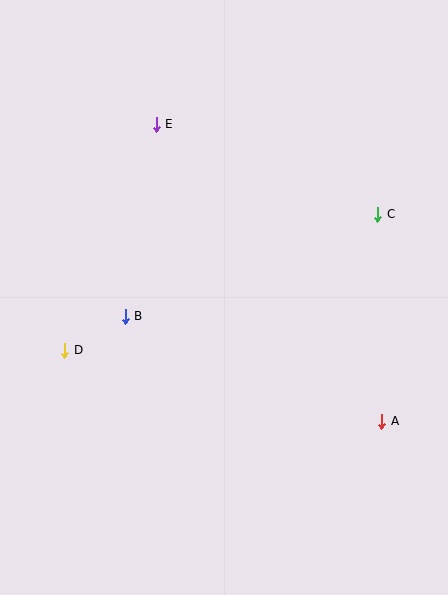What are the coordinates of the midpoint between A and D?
The midpoint between A and D is at (223, 386).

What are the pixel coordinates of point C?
Point C is at (378, 214).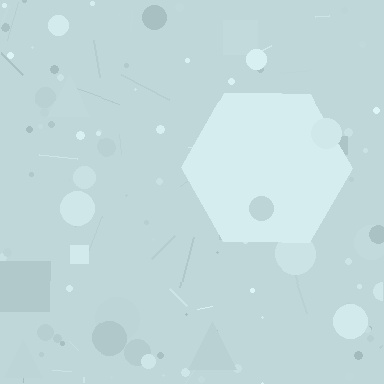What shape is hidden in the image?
A hexagon is hidden in the image.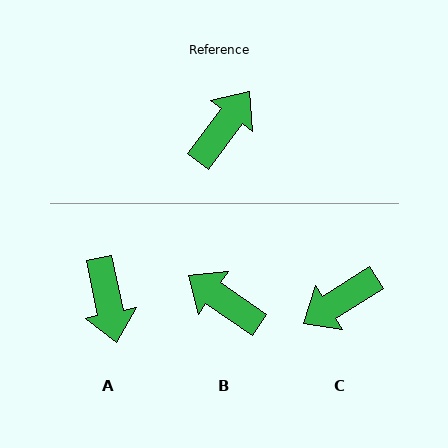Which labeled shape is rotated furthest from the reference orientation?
C, about 158 degrees away.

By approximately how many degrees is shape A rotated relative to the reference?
Approximately 132 degrees clockwise.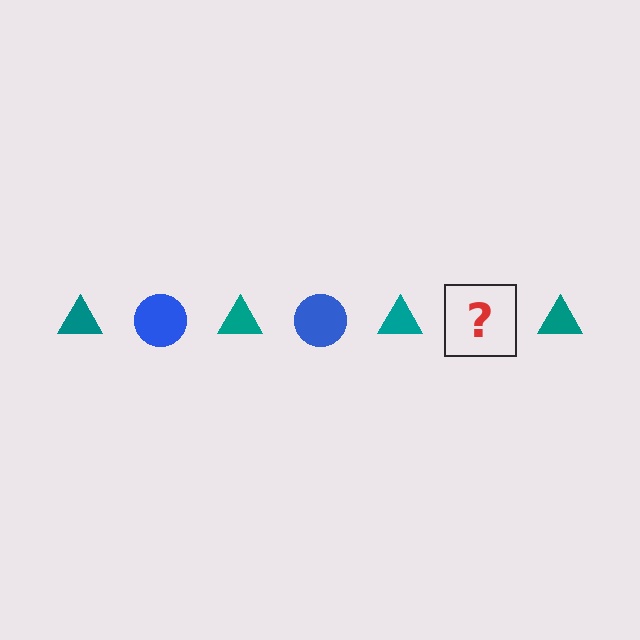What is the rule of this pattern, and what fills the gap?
The rule is that the pattern alternates between teal triangle and blue circle. The gap should be filled with a blue circle.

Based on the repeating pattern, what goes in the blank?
The blank should be a blue circle.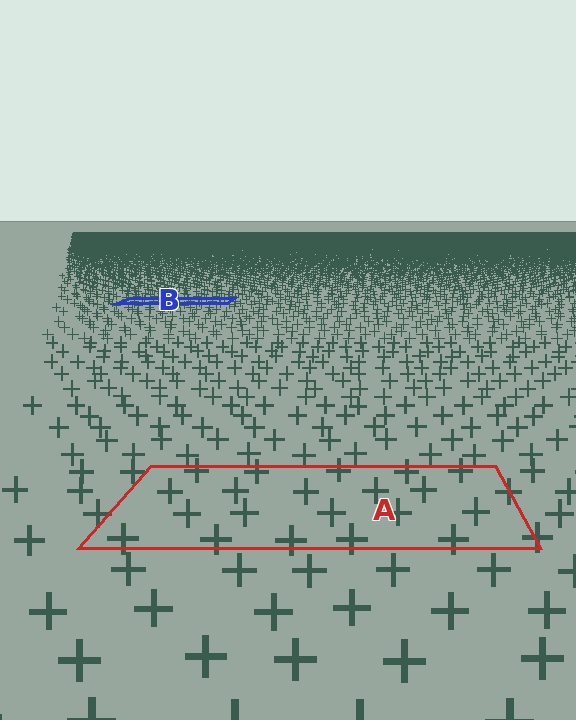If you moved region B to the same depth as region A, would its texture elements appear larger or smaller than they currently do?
They would appear larger. At a closer depth, the same texture elements are projected at a bigger on-screen size.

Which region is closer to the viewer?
Region A is closer. The texture elements there are larger and more spread out.